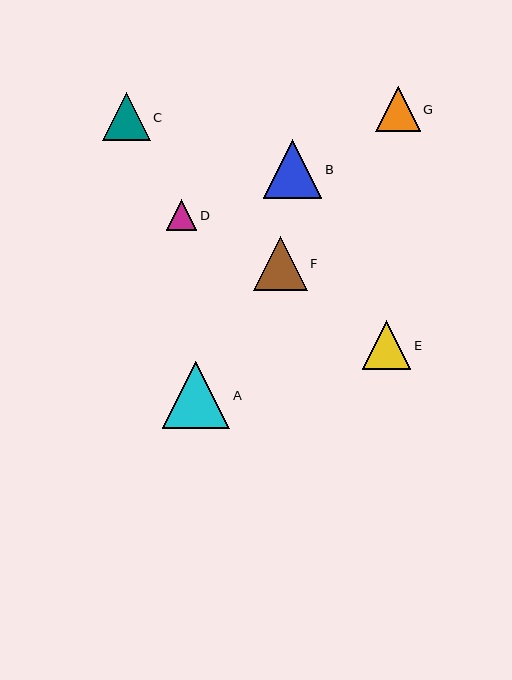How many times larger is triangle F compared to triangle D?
Triangle F is approximately 1.8 times the size of triangle D.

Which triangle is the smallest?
Triangle D is the smallest with a size of approximately 30 pixels.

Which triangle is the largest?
Triangle A is the largest with a size of approximately 67 pixels.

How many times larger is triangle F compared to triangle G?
Triangle F is approximately 1.2 times the size of triangle G.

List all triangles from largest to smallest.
From largest to smallest: A, B, F, E, C, G, D.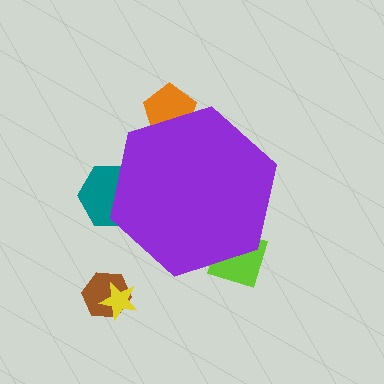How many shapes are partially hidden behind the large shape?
3 shapes are partially hidden.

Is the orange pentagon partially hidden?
Yes, the orange pentagon is partially hidden behind the purple hexagon.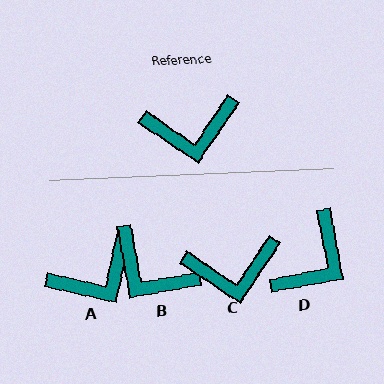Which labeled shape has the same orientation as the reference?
C.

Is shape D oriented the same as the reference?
No, it is off by about 45 degrees.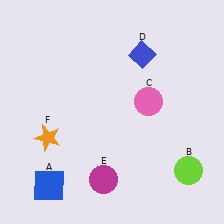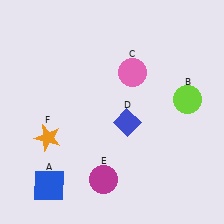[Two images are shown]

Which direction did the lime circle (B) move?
The lime circle (B) moved up.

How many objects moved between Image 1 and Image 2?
3 objects moved between the two images.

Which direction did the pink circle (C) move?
The pink circle (C) moved up.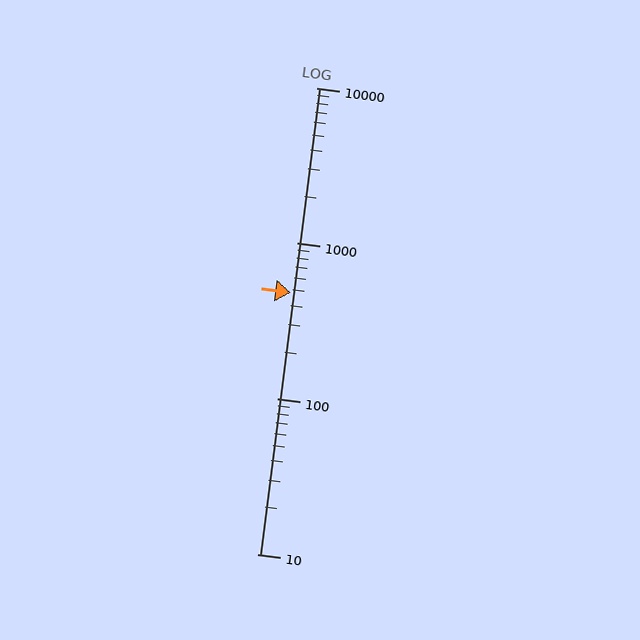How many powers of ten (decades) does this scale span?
The scale spans 3 decades, from 10 to 10000.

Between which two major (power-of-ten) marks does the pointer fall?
The pointer is between 100 and 1000.